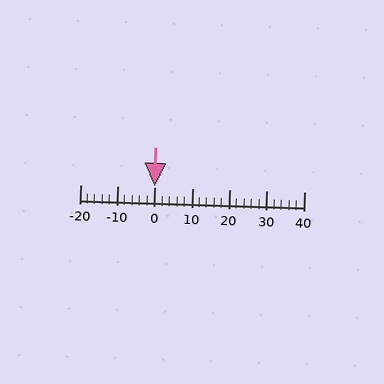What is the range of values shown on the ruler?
The ruler shows values from -20 to 40.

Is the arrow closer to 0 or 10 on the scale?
The arrow is closer to 0.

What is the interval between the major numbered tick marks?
The major tick marks are spaced 10 units apart.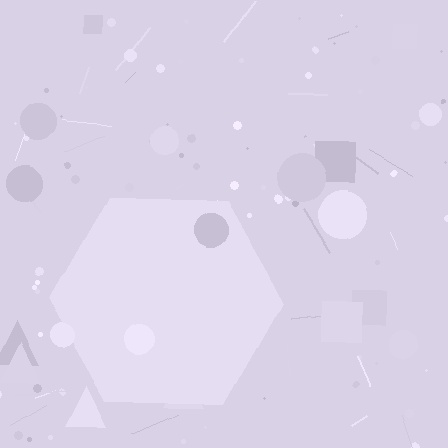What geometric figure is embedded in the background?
A hexagon is embedded in the background.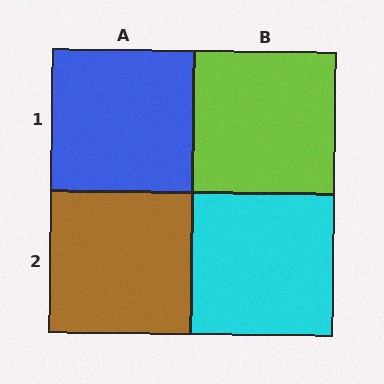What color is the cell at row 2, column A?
Brown.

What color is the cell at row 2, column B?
Cyan.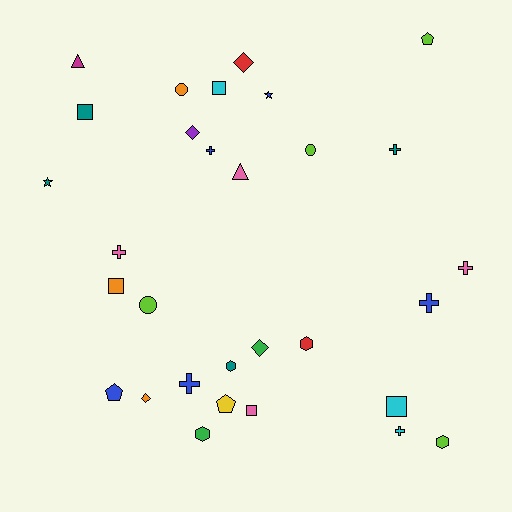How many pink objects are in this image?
There are 4 pink objects.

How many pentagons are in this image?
There are 3 pentagons.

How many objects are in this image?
There are 30 objects.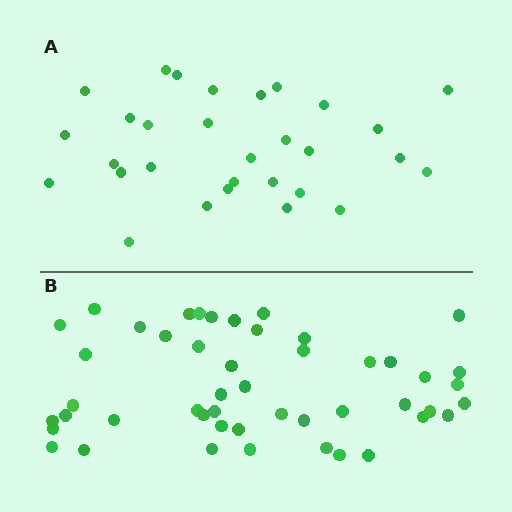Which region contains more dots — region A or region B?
Region B (the bottom region) has more dots.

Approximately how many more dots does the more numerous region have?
Region B has approximately 20 more dots than region A.